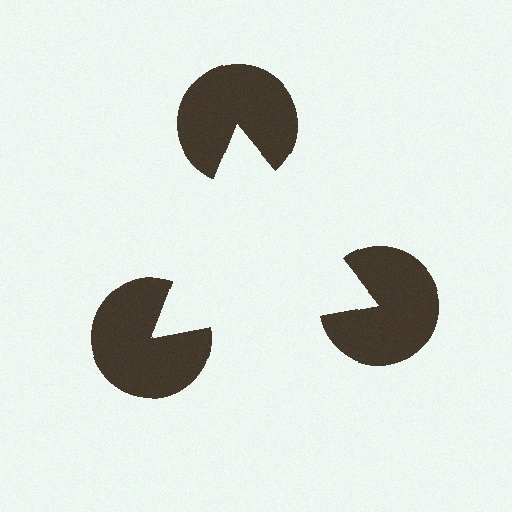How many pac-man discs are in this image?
There are 3 — one at each vertex of the illusory triangle.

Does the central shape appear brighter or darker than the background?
It typically appears slightly brighter than the background, even though no actual brightness change is drawn.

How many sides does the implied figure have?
3 sides.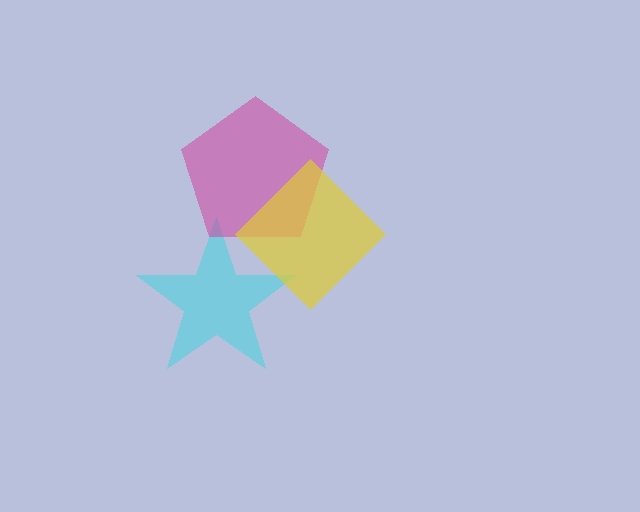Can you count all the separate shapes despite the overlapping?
Yes, there are 3 separate shapes.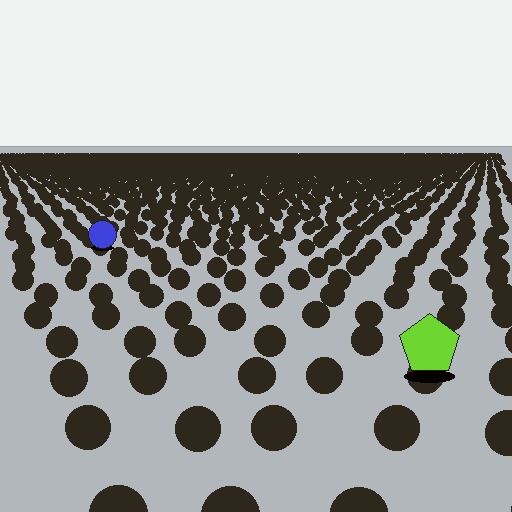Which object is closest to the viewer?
The lime pentagon is closest. The texture marks near it are larger and more spread out.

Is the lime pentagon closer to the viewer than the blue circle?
Yes. The lime pentagon is closer — you can tell from the texture gradient: the ground texture is coarser near it.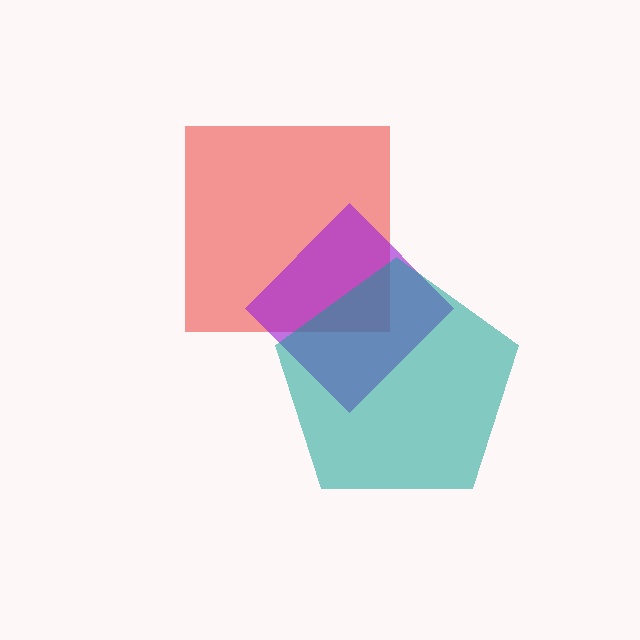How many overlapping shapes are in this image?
There are 3 overlapping shapes in the image.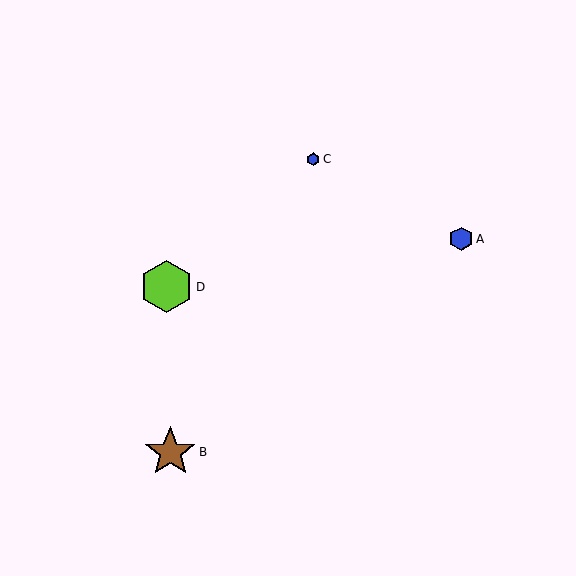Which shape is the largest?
The lime hexagon (labeled D) is the largest.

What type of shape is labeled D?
Shape D is a lime hexagon.